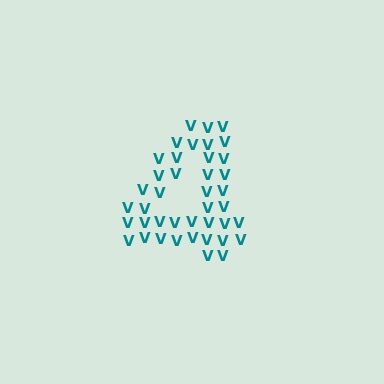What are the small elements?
The small elements are letter V's.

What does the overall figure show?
The overall figure shows the digit 4.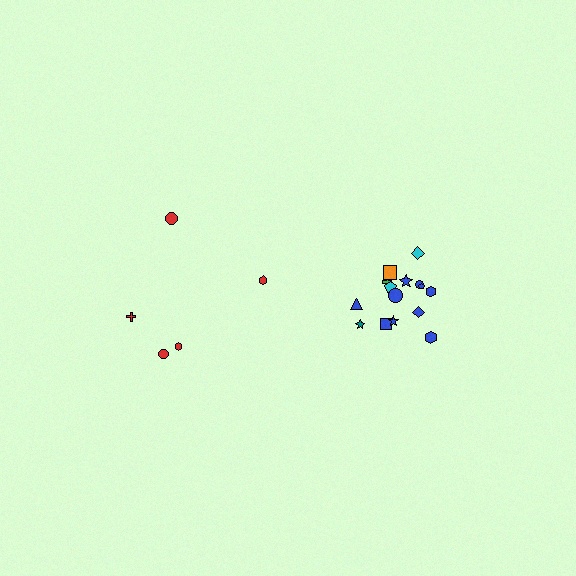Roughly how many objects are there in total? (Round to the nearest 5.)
Roughly 20 objects in total.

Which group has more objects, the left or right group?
The right group.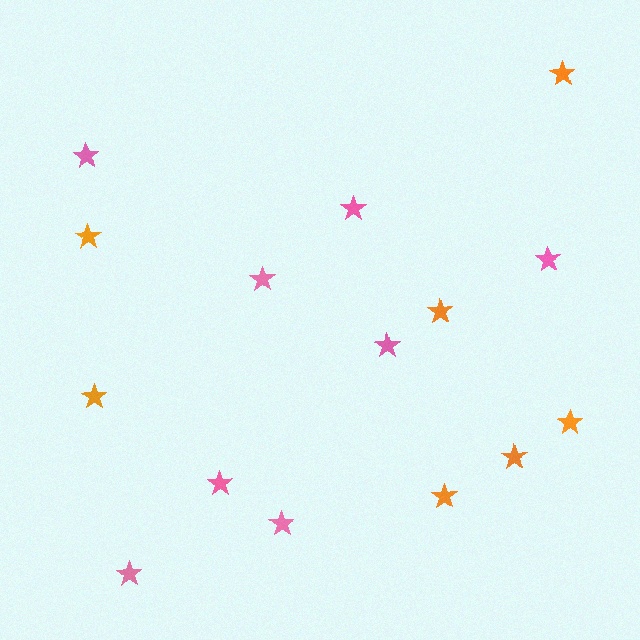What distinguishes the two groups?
There are 2 groups: one group of pink stars (8) and one group of orange stars (7).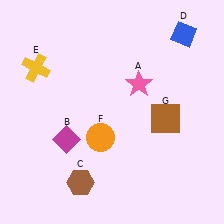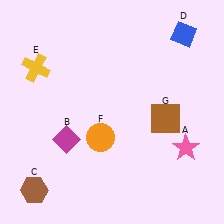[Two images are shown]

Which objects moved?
The objects that moved are: the pink star (A), the brown hexagon (C).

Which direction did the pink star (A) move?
The pink star (A) moved down.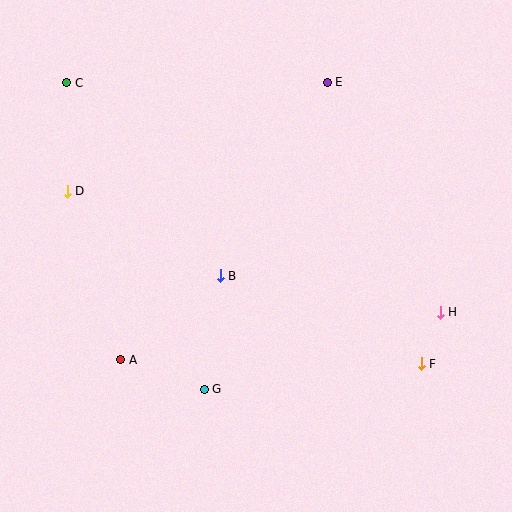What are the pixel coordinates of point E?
Point E is at (327, 82).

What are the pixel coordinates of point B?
Point B is at (220, 276).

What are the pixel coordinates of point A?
Point A is at (121, 360).